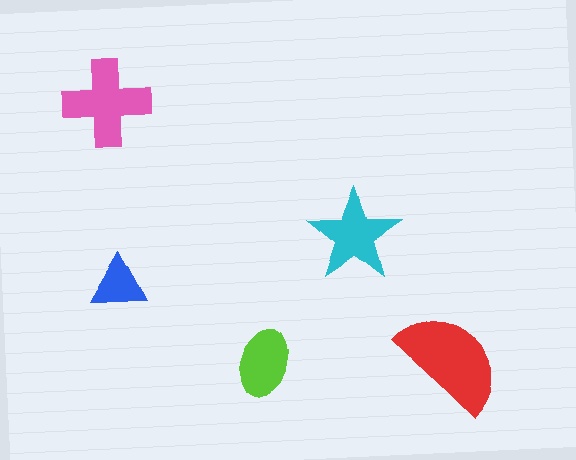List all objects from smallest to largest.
The blue triangle, the lime ellipse, the cyan star, the pink cross, the red semicircle.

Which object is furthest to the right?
The red semicircle is rightmost.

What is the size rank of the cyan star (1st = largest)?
3rd.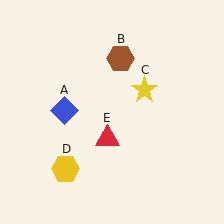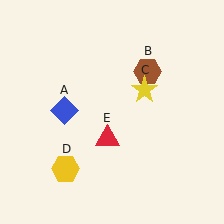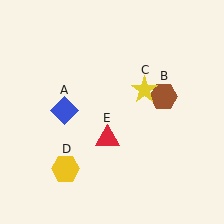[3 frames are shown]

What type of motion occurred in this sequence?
The brown hexagon (object B) rotated clockwise around the center of the scene.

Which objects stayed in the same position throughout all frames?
Blue diamond (object A) and yellow star (object C) and yellow hexagon (object D) and red triangle (object E) remained stationary.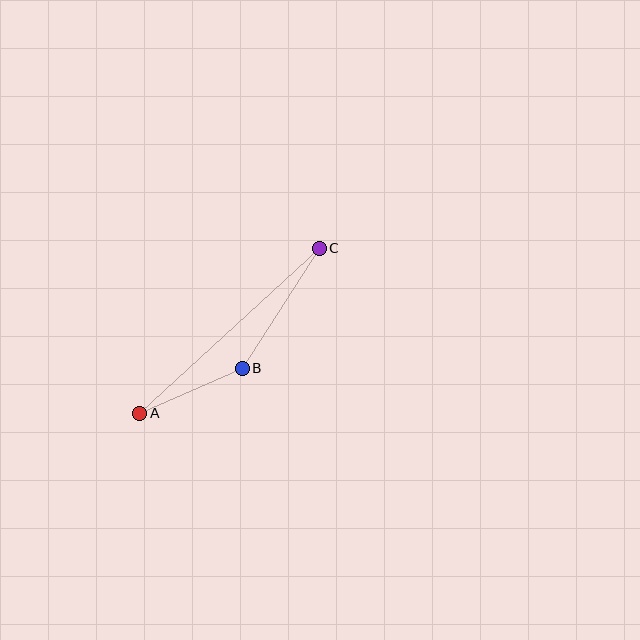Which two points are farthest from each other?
Points A and C are farthest from each other.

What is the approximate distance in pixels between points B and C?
The distance between B and C is approximately 142 pixels.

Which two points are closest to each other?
Points A and B are closest to each other.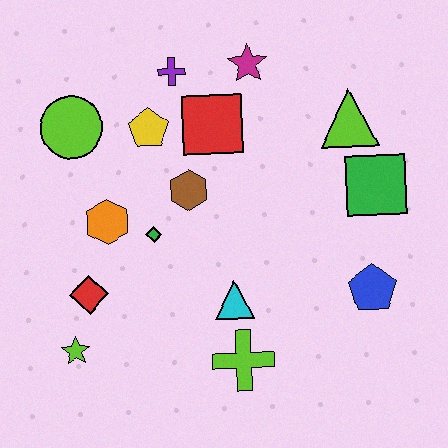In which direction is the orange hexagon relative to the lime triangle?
The orange hexagon is to the left of the lime triangle.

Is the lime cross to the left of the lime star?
No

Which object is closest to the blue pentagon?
The green square is closest to the blue pentagon.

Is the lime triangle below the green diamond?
No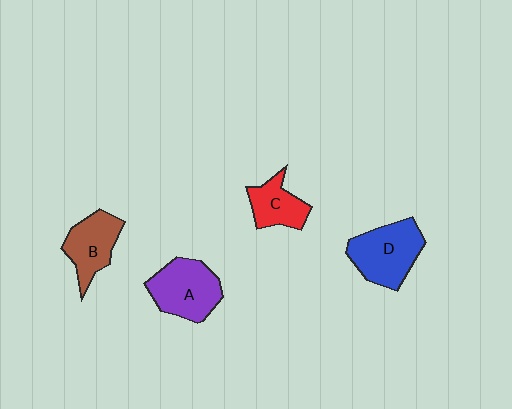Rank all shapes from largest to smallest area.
From largest to smallest: D (blue), A (purple), B (brown), C (red).